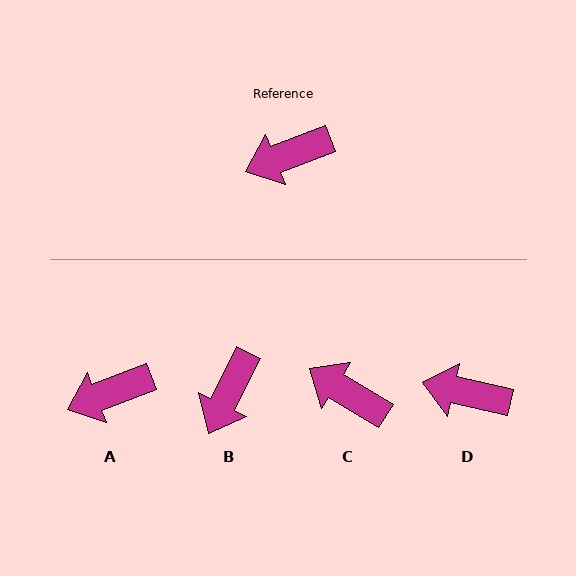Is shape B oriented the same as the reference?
No, it is off by about 43 degrees.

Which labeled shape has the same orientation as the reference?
A.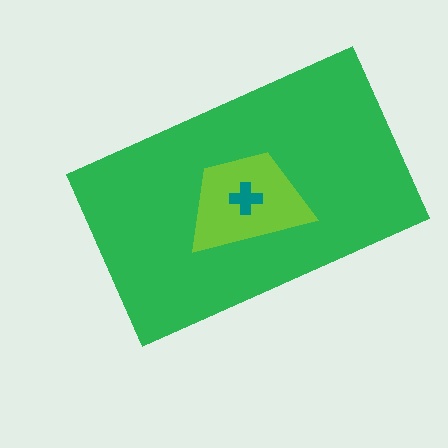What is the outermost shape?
The green rectangle.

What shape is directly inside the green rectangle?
The lime trapezoid.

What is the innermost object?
The teal cross.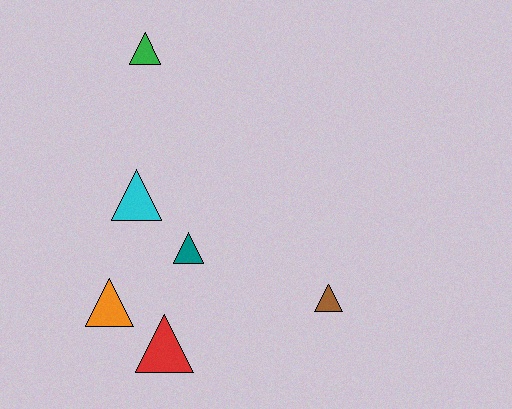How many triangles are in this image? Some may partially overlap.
There are 6 triangles.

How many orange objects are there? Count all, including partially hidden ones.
There is 1 orange object.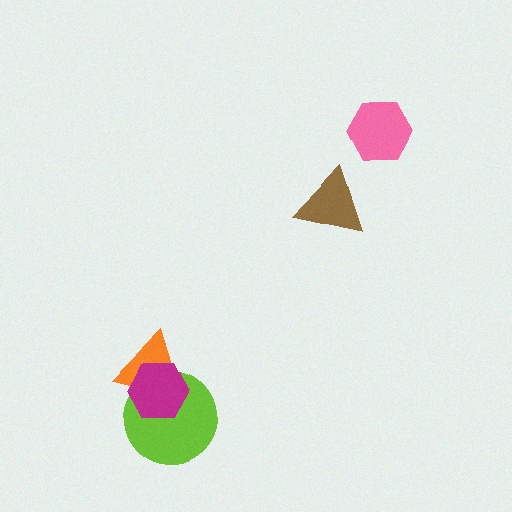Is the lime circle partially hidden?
Yes, it is partially covered by another shape.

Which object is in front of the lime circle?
The magenta hexagon is in front of the lime circle.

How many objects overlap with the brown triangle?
0 objects overlap with the brown triangle.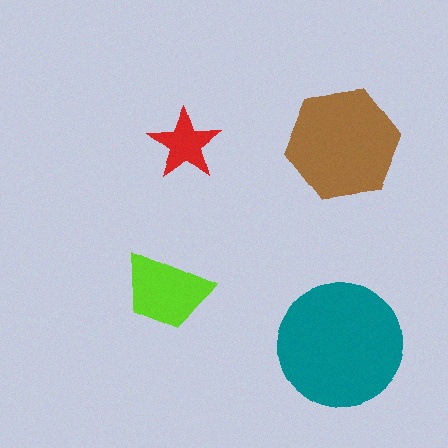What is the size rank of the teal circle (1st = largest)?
1st.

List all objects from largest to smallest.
The teal circle, the brown hexagon, the lime trapezoid, the red star.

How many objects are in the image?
There are 4 objects in the image.